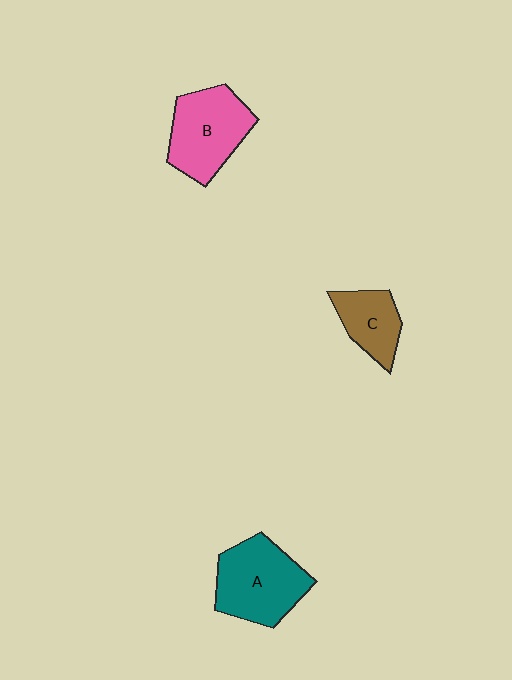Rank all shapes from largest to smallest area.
From largest to smallest: A (teal), B (pink), C (brown).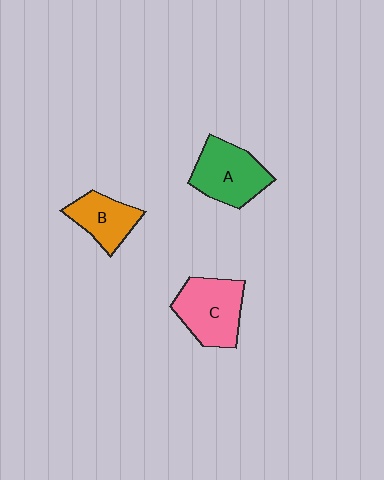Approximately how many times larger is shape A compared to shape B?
Approximately 1.4 times.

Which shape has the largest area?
Shape C (pink).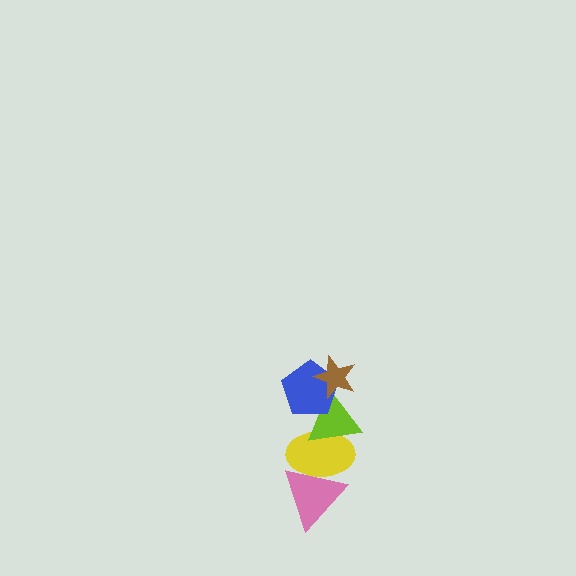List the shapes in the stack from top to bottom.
From top to bottom: the brown star, the blue pentagon, the lime triangle, the yellow ellipse, the pink triangle.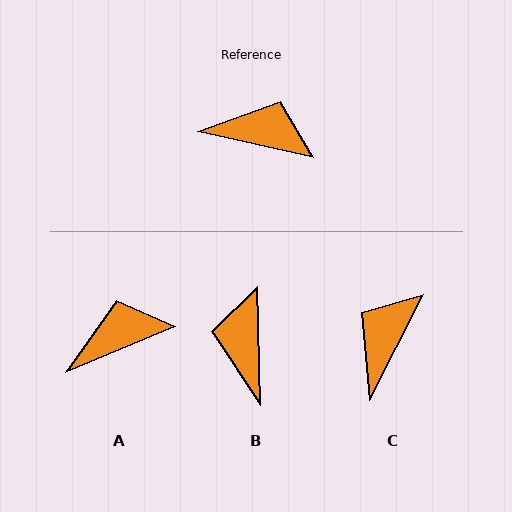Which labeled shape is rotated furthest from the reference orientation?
B, about 104 degrees away.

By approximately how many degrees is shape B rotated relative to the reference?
Approximately 104 degrees counter-clockwise.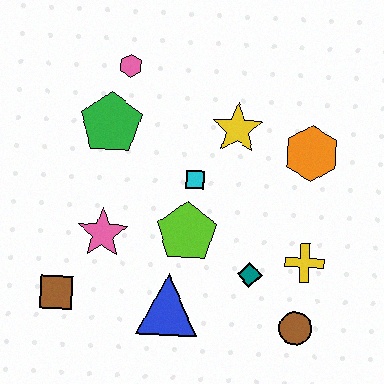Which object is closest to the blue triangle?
The lime pentagon is closest to the blue triangle.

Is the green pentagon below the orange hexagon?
No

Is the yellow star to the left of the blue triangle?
No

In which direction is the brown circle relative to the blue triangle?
The brown circle is to the right of the blue triangle.